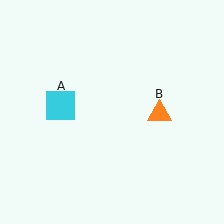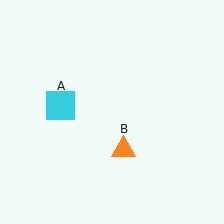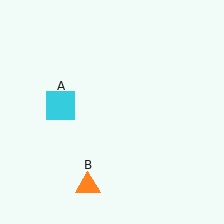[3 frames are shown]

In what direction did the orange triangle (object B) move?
The orange triangle (object B) moved down and to the left.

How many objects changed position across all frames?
1 object changed position: orange triangle (object B).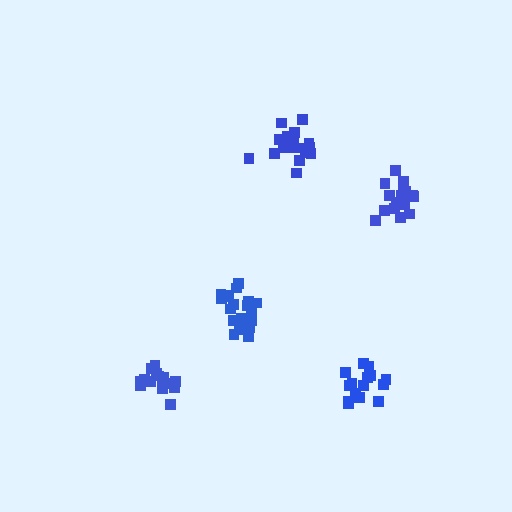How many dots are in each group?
Group 1: 19 dots, Group 2: 21 dots, Group 3: 15 dots, Group 4: 19 dots, Group 5: 16 dots (90 total).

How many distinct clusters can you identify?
There are 5 distinct clusters.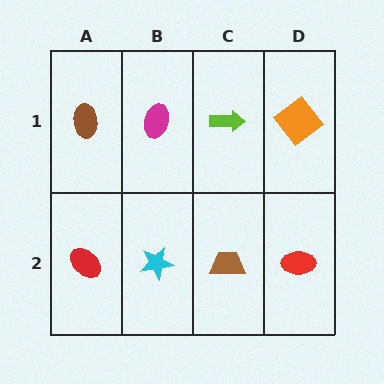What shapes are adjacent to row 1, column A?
A red ellipse (row 2, column A), a magenta ellipse (row 1, column B).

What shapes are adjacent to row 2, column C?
A lime arrow (row 1, column C), a cyan star (row 2, column B), a red ellipse (row 2, column D).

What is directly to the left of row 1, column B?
A brown ellipse.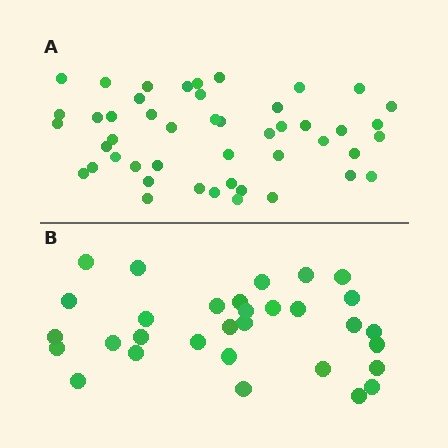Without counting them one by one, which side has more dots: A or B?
Region A (the top region) has more dots.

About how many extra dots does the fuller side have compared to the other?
Region A has approximately 15 more dots than region B.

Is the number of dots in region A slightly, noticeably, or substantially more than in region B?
Region A has substantially more. The ratio is roughly 1.5 to 1.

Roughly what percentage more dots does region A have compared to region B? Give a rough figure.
About 50% more.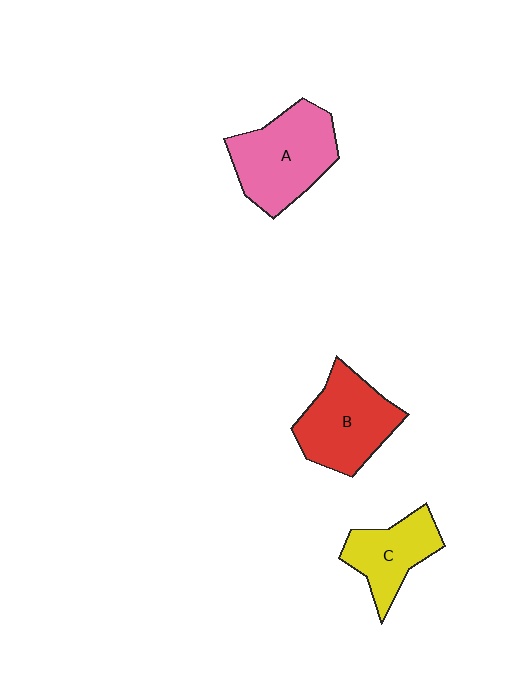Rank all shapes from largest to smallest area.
From largest to smallest: A (pink), B (red), C (yellow).